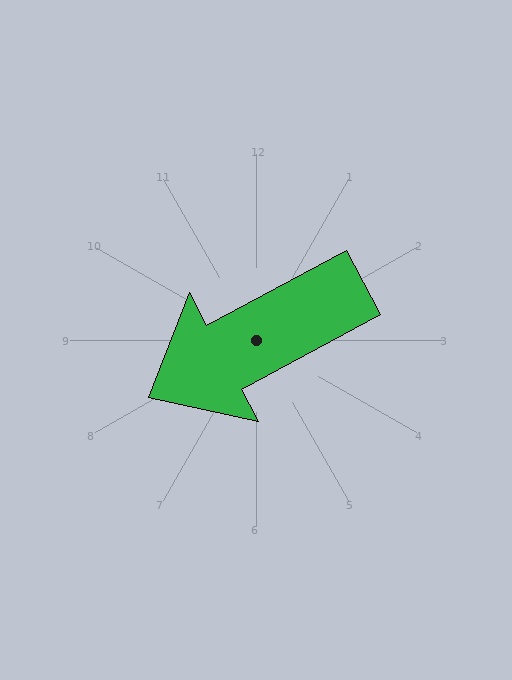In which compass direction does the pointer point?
Southwest.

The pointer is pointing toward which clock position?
Roughly 8 o'clock.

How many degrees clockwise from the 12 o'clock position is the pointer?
Approximately 242 degrees.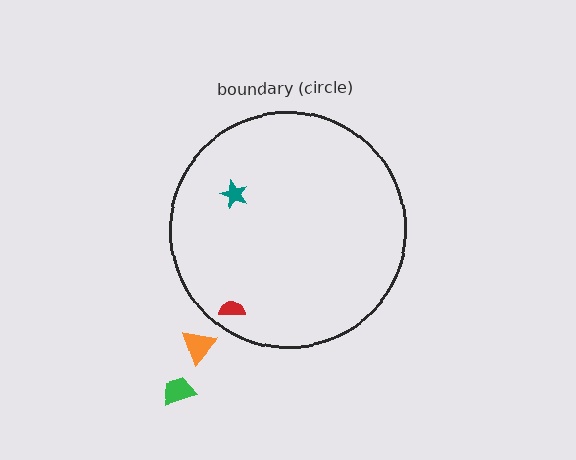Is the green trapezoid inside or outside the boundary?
Outside.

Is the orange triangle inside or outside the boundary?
Outside.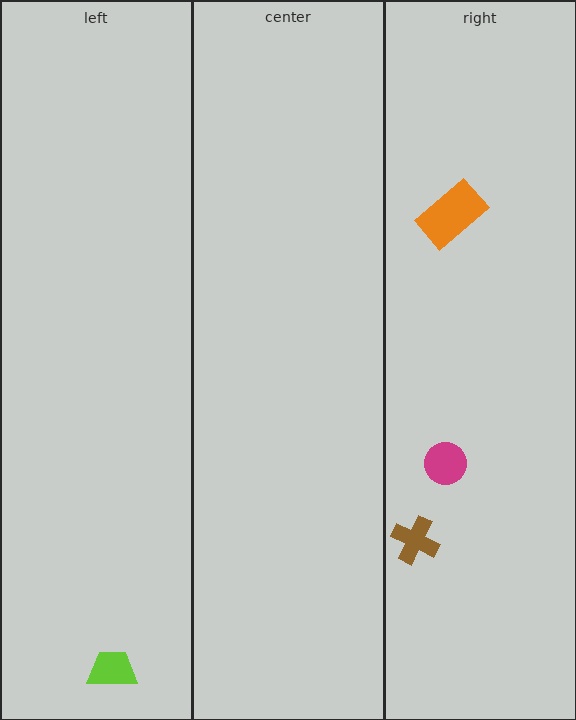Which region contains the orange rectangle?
The right region.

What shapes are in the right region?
The magenta circle, the orange rectangle, the brown cross.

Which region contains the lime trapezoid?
The left region.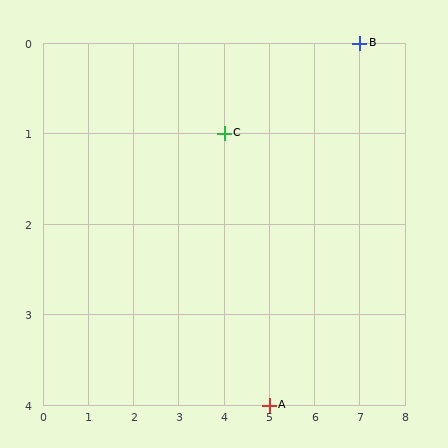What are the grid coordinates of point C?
Point C is at grid coordinates (4, 1).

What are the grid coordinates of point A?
Point A is at grid coordinates (5, 4).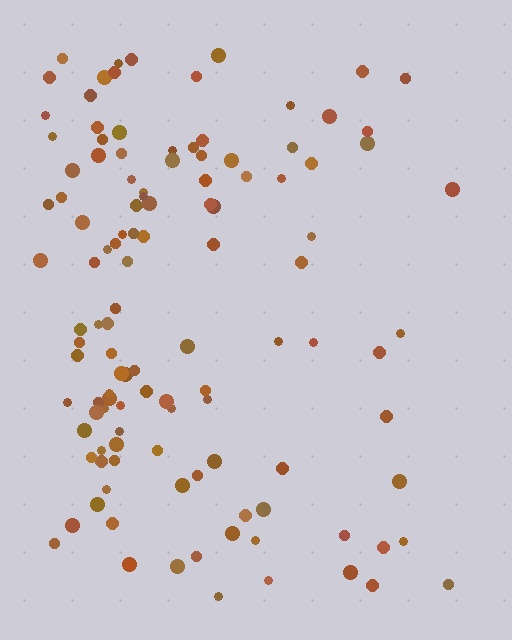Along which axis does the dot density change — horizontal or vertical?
Horizontal.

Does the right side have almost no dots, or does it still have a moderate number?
Still a moderate number, just noticeably fewer than the left.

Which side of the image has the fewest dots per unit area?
The right.